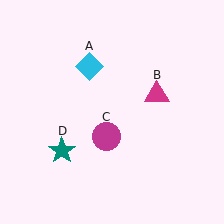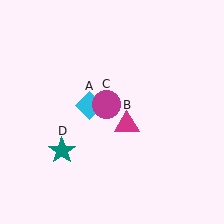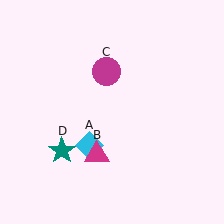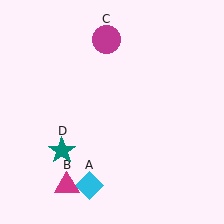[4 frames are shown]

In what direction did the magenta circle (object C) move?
The magenta circle (object C) moved up.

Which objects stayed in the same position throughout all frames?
Teal star (object D) remained stationary.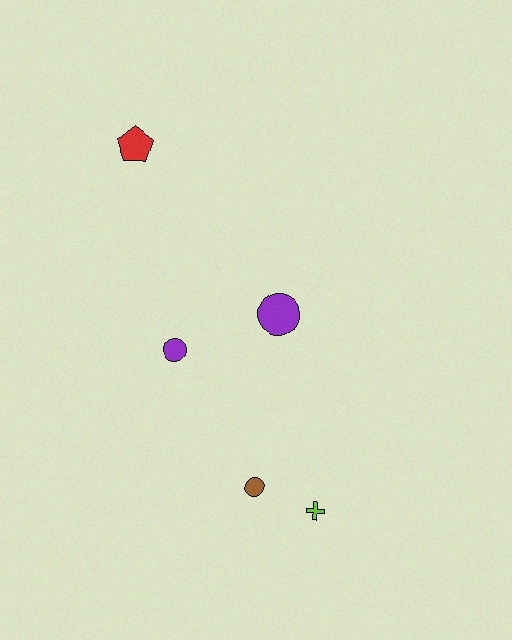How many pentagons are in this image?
There is 1 pentagon.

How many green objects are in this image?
There are no green objects.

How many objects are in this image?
There are 5 objects.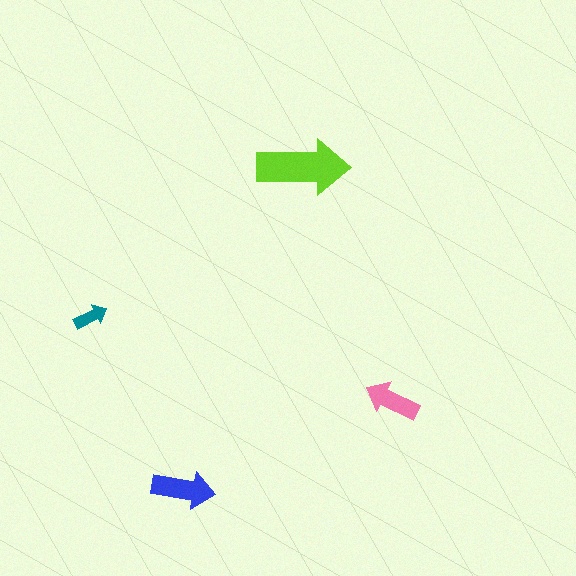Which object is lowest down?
The blue arrow is bottommost.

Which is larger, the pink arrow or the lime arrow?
The lime one.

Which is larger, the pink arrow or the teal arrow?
The pink one.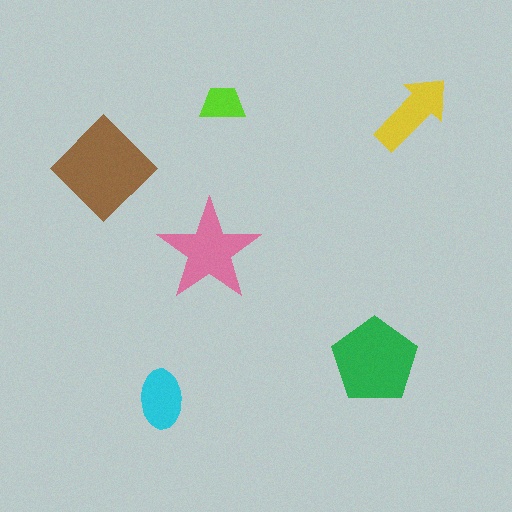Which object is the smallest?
The lime trapezoid.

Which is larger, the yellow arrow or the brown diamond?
The brown diamond.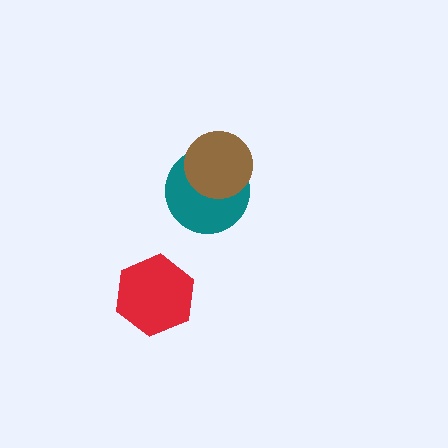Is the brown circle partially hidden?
No, no other shape covers it.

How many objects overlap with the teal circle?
1 object overlaps with the teal circle.